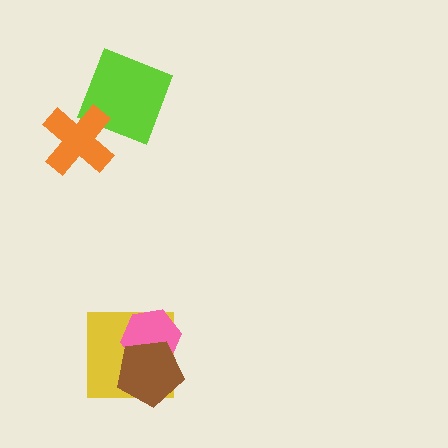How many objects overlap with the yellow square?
2 objects overlap with the yellow square.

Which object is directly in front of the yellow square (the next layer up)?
The pink hexagon is directly in front of the yellow square.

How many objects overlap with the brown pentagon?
2 objects overlap with the brown pentagon.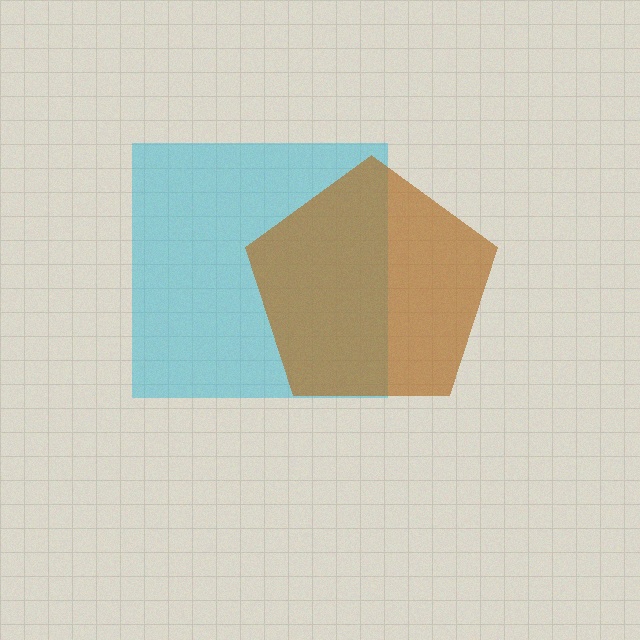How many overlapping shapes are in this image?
There are 2 overlapping shapes in the image.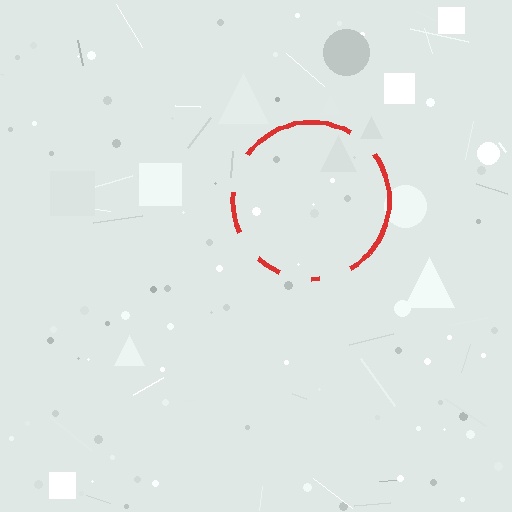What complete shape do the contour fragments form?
The contour fragments form a circle.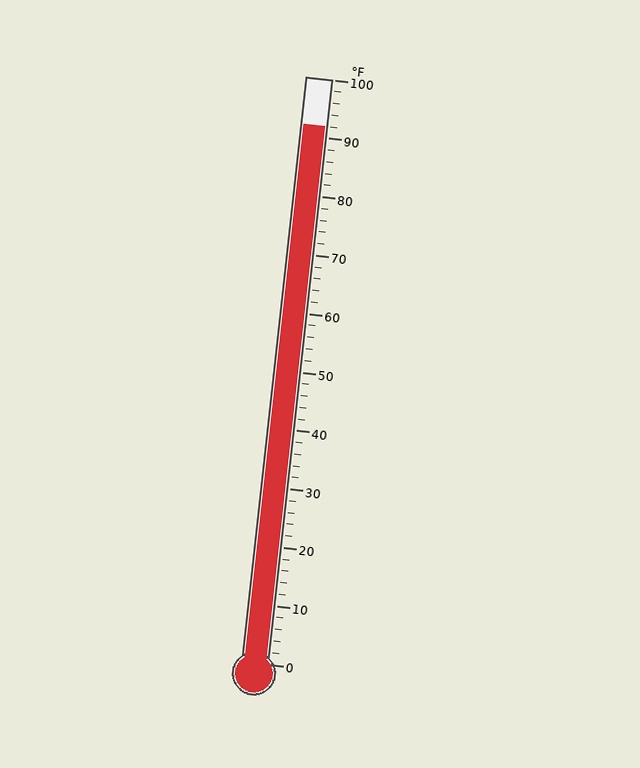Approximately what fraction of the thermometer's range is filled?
The thermometer is filled to approximately 90% of its range.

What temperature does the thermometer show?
The thermometer shows approximately 92°F.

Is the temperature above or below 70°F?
The temperature is above 70°F.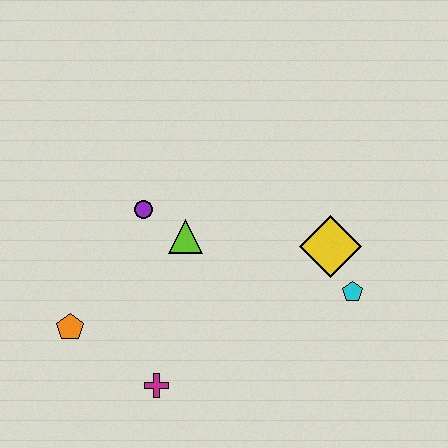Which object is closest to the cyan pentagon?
The yellow diamond is closest to the cyan pentagon.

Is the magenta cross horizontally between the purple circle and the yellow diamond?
Yes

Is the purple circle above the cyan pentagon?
Yes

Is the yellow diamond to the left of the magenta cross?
No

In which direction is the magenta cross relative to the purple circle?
The magenta cross is below the purple circle.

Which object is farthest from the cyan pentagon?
The orange pentagon is farthest from the cyan pentagon.